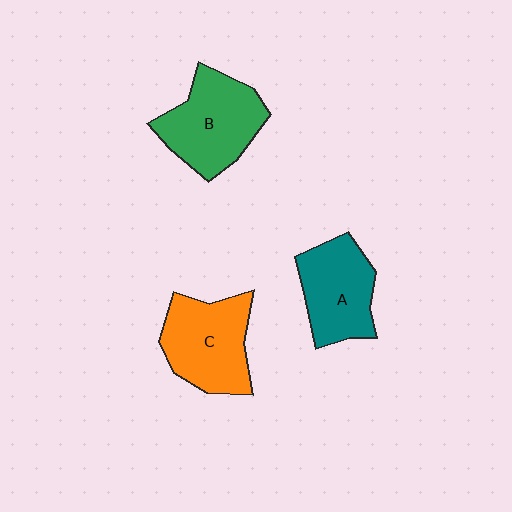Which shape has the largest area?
Shape B (green).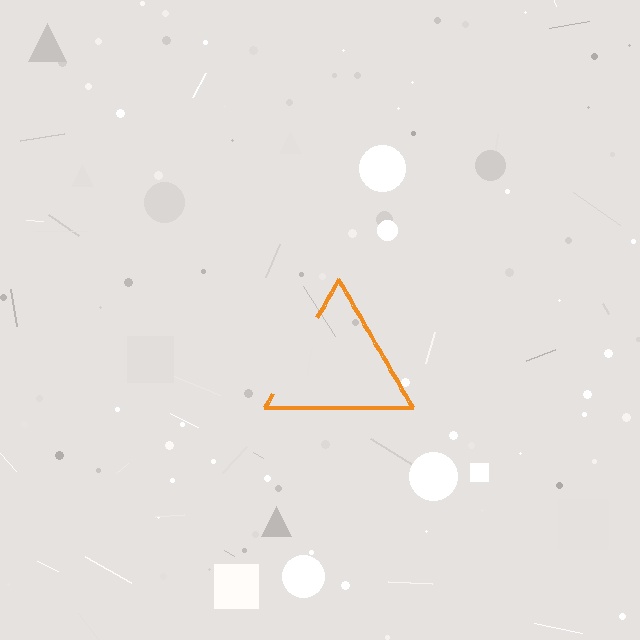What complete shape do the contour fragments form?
The contour fragments form a triangle.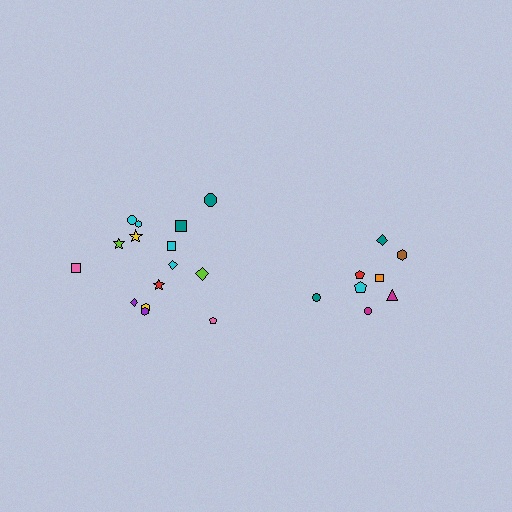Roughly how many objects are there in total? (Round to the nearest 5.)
Roughly 25 objects in total.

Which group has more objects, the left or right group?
The left group.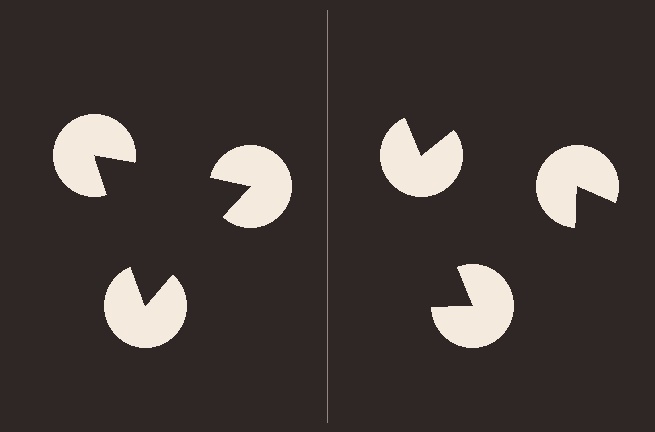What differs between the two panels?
The pac-man discs are positioned identically on both sides; only the wedge orientations differ. On the left they align to a triangle; on the right they are misaligned.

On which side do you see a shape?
An illusory triangle appears on the left side. On the right side the wedge cuts are rotated, so no coherent shape forms.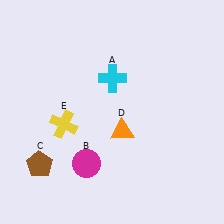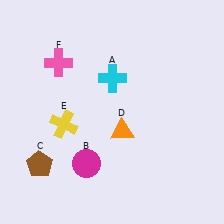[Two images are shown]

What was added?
A pink cross (F) was added in Image 2.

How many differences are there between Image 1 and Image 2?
There is 1 difference between the two images.